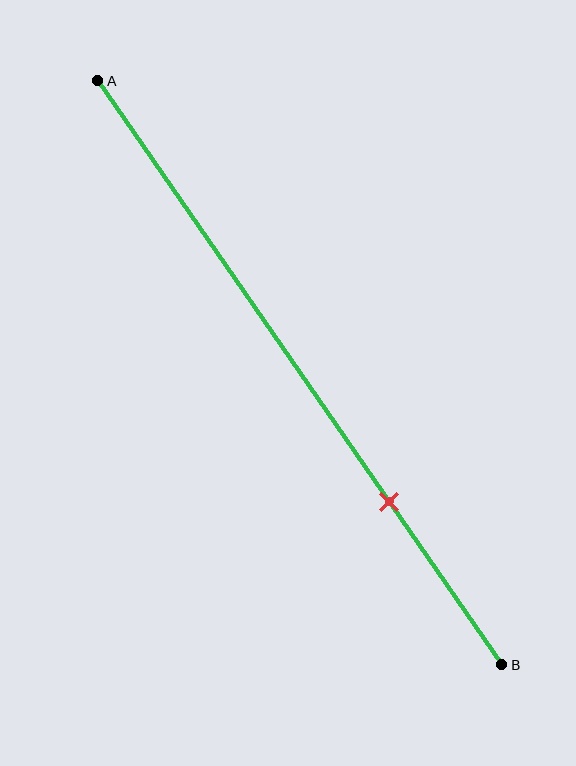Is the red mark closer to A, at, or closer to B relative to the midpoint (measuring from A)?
The red mark is closer to point B than the midpoint of segment AB.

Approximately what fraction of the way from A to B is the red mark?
The red mark is approximately 70% of the way from A to B.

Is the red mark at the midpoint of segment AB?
No, the mark is at about 70% from A, not at the 50% midpoint.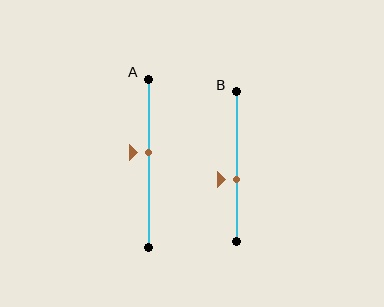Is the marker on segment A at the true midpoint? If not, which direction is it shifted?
No, the marker on segment A is shifted upward by about 6% of the segment length.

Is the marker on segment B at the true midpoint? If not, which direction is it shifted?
No, the marker on segment B is shifted downward by about 8% of the segment length.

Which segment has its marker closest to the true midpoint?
Segment A has its marker closest to the true midpoint.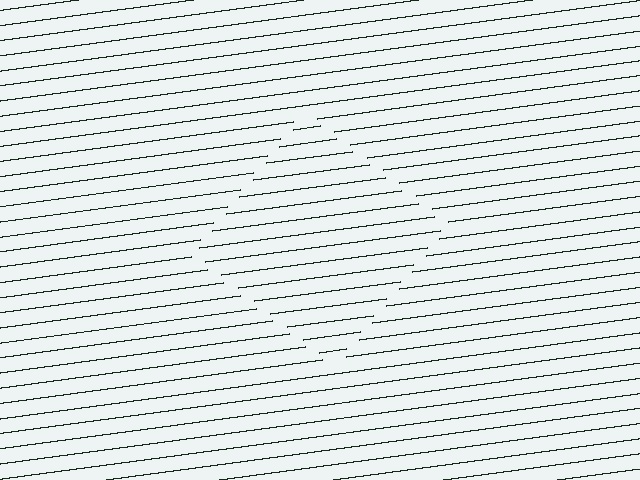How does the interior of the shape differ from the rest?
The interior of the shape contains the same grating, shifted by half a period — the contour is defined by the phase discontinuity where line-ends from the inner and outer gratings abut.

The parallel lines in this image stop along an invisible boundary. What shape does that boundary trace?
An illusory square. The interior of the shape contains the same grating, shifted by half a period — the contour is defined by the phase discontinuity where line-ends from the inner and outer gratings abut.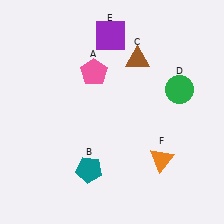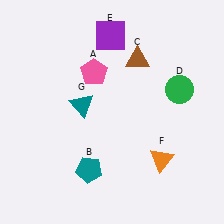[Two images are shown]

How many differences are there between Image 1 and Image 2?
There is 1 difference between the two images.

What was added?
A teal triangle (G) was added in Image 2.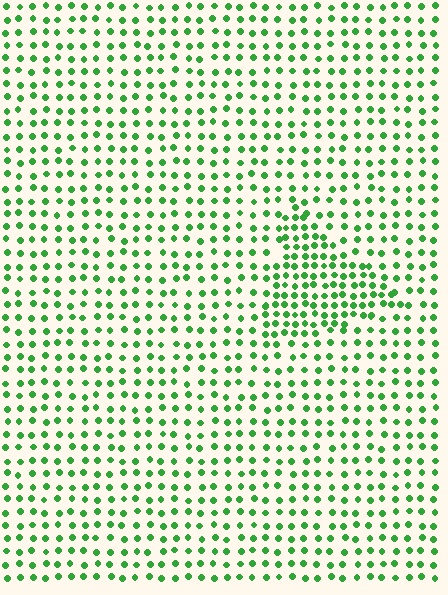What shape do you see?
I see a triangle.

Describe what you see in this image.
The image contains small green elements arranged at two different densities. A triangle-shaped region is visible where the elements are more densely packed than the surrounding area.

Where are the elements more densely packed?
The elements are more densely packed inside the triangle boundary.